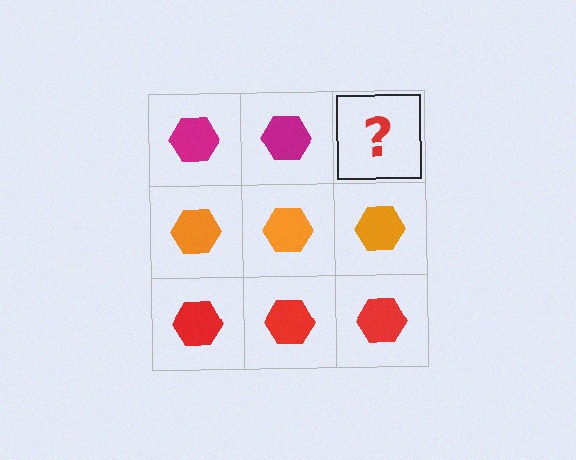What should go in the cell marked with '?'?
The missing cell should contain a magenta hexagon.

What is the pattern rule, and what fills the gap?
The rule is that each row has a consistent color. The gap should be filled with a magenta hexagon.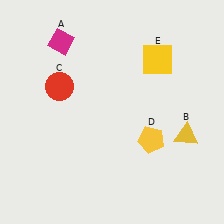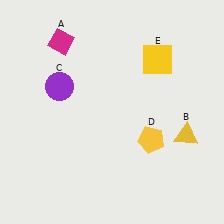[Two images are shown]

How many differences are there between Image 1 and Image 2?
There is 1 difference between the two images.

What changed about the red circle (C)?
In Image 1, C is red. In Image 2, it changed to purple.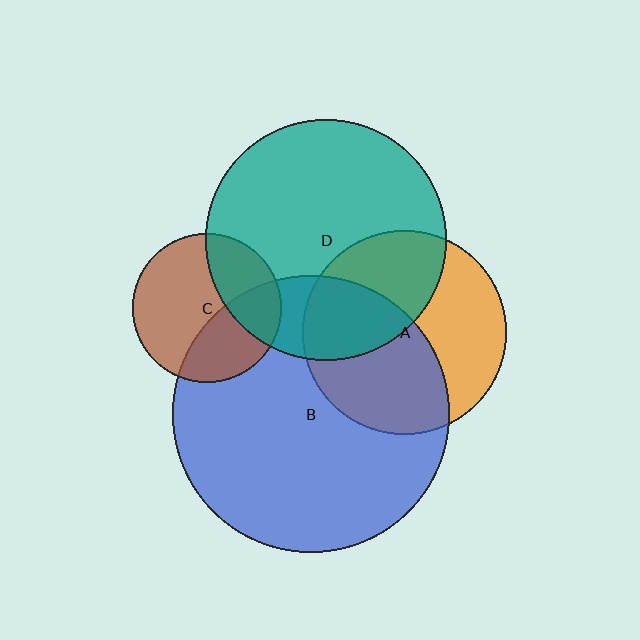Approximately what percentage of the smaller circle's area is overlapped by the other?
Approximately 25%.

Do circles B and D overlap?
Yes.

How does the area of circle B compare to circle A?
Approximately 1.9 times.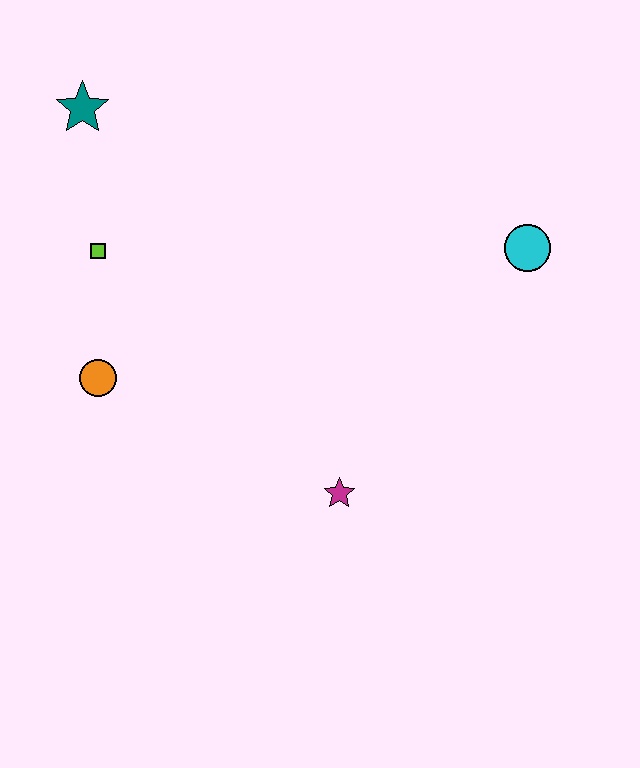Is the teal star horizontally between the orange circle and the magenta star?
No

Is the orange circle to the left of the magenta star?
Yes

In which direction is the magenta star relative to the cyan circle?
The magenta star is below the cyan circle.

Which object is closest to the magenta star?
The orange circle is closest to the magenta star.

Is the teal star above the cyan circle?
Yes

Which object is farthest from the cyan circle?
The teal star is farthest from the cyan circle.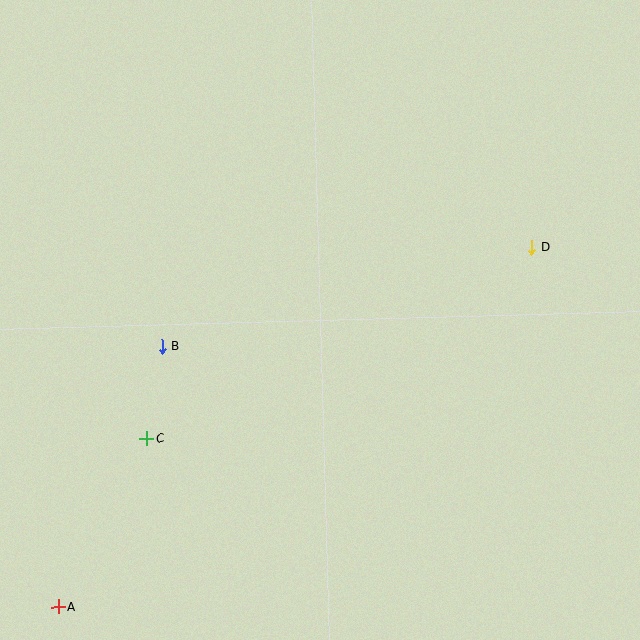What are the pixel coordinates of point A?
Point A is at (58, 607).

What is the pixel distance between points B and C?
The distance between B and C is 93 pixels.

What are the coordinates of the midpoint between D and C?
The midpoint between D and C is at (339, 343).